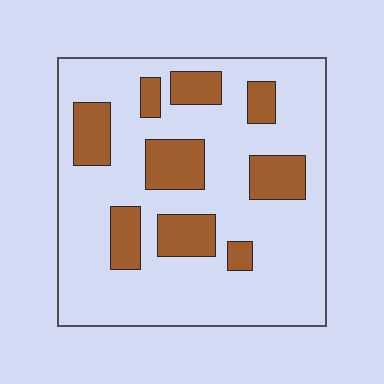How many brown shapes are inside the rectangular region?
9.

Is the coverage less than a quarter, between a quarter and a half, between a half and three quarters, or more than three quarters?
Less than a quarter.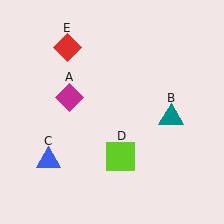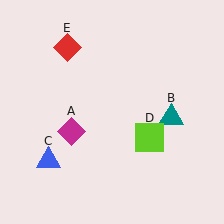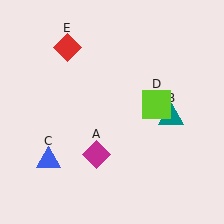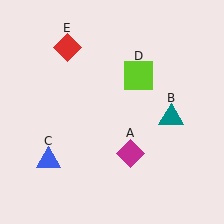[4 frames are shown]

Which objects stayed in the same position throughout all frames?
Teal triangle (object B) and blue triangle (object C) and red diamond (object E) remained stationary.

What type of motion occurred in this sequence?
The magenta diamond (object A), lime square (object D) rotated counterclockwise around the center of the scene.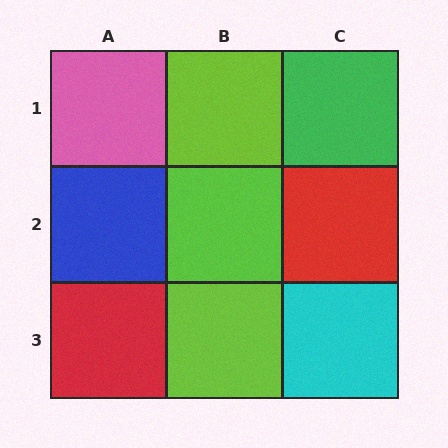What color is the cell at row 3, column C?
Cyan.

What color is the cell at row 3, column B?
Lime.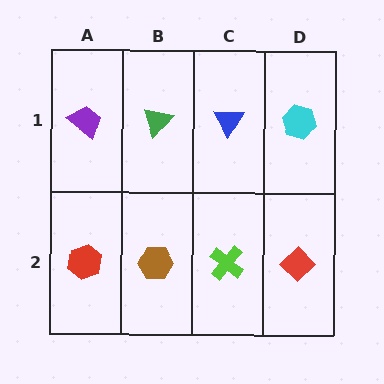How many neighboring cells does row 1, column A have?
2.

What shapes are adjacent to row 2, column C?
A blue triangle (row 1, column C), a brown hexagon (row 2, column B), a red diamond (row 2, column D).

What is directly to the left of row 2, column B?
A red hexagon.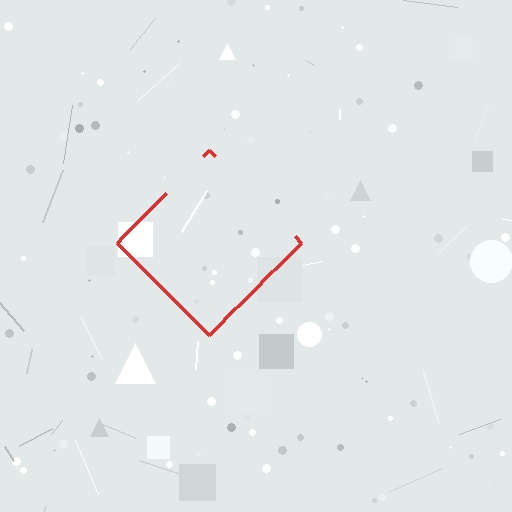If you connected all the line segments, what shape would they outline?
They would outline a diamond.